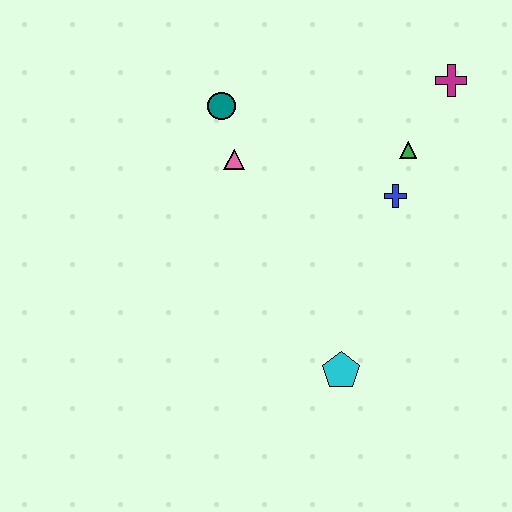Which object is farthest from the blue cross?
The teal circle is farthest from the blue cross.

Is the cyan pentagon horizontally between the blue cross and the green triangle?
No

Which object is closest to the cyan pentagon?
The blue cross is closest to the cyan pentagon.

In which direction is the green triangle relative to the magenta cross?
The green triangle is below the magenta cross.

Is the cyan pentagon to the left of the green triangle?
Yes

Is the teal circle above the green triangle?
Yes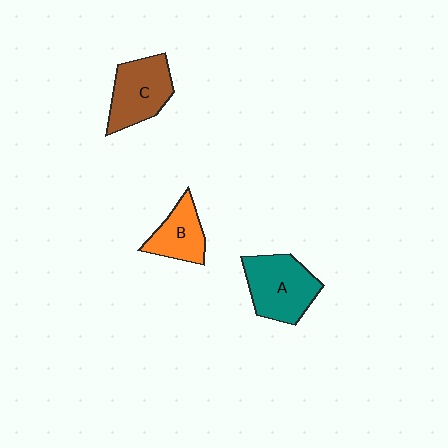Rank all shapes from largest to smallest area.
From largest to smallest: A (teal), C (brown), B (orange).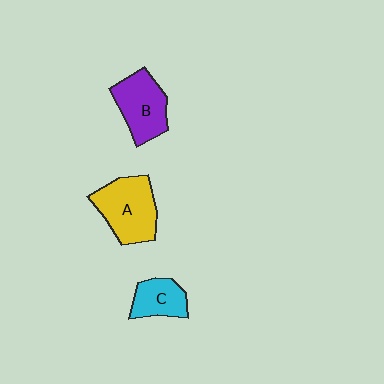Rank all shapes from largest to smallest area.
From largest to smallest: A (yellow), B (purple), C (cyan).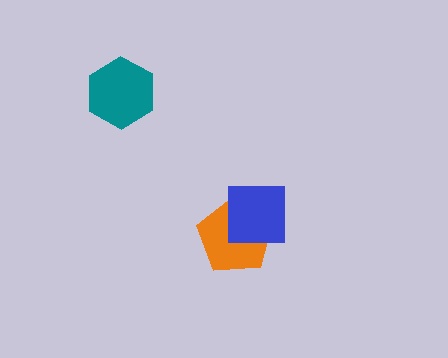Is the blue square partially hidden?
No, no other shape covers it.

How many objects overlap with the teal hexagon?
0 objects overlap with the teal hexagon.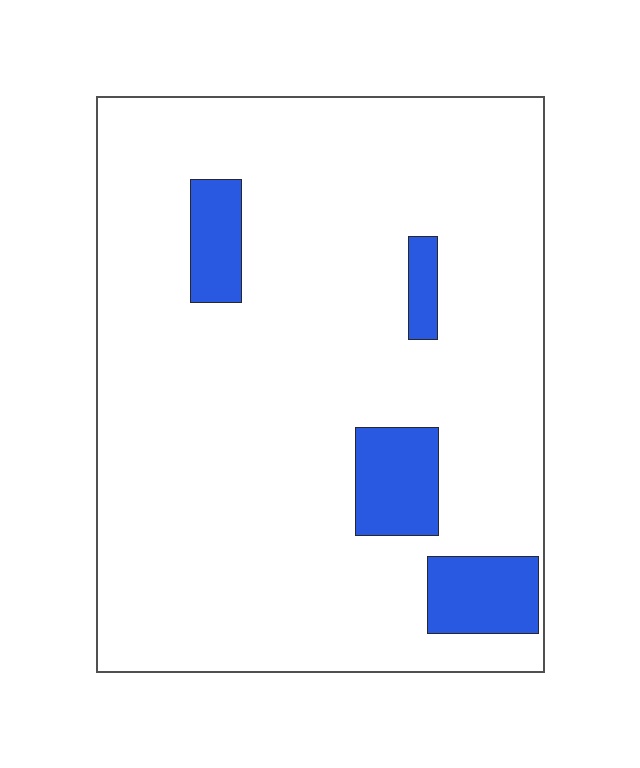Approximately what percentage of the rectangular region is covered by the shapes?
Approximately 10%.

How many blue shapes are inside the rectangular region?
4.